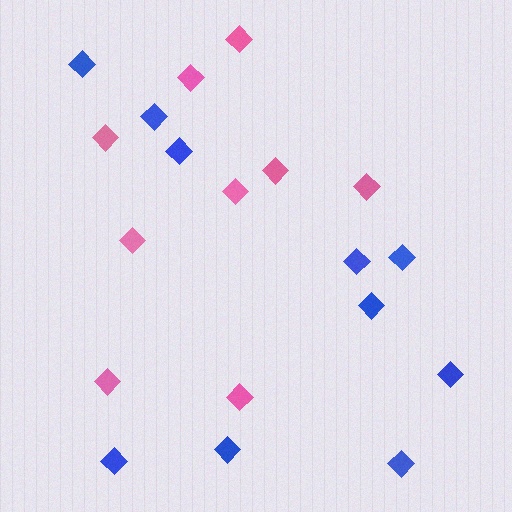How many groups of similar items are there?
There are 2 groups: one group of blue diamonds (10) and one group of pink diamonds (9).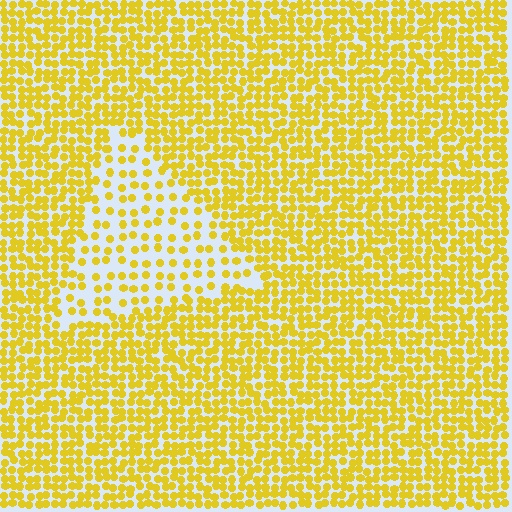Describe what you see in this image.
The image contains small yellow elements arranged at two different densities. A triangle-shaped region is visible where the elements are less densely packed than the surrounding area.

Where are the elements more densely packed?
The elements are more densely packed outside the triangle boundary.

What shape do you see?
I see a triangle.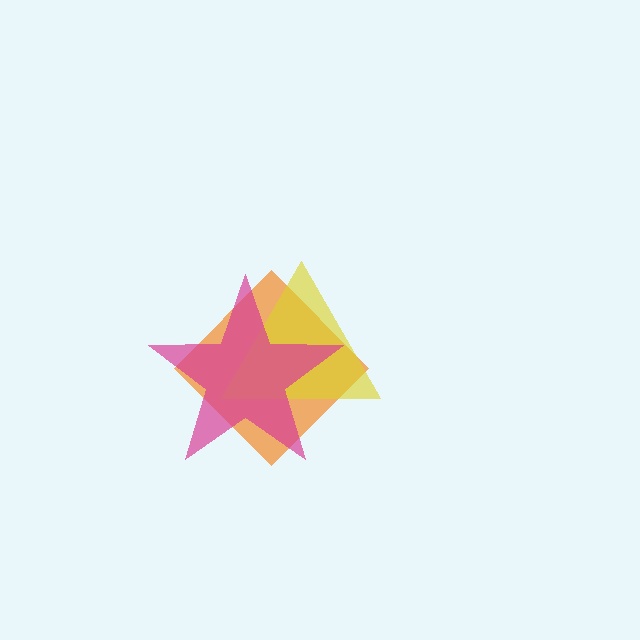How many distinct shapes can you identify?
There are 3 distinct shapes: an orange diamond, a yellow triangle, a magenta star.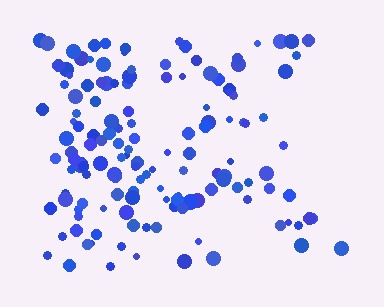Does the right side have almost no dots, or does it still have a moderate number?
Still a moderate number, just noticeably fewer than the left.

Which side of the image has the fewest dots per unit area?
The right.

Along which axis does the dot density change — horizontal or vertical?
Horizontal.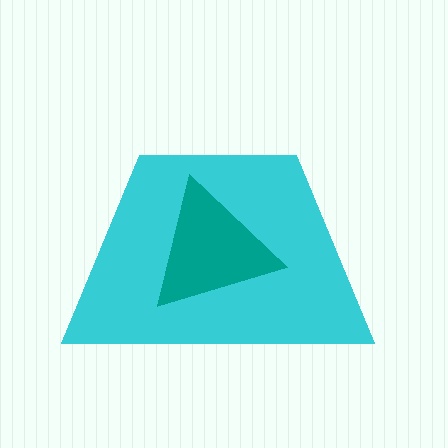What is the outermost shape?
The cyan trapezoid.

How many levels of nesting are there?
2.